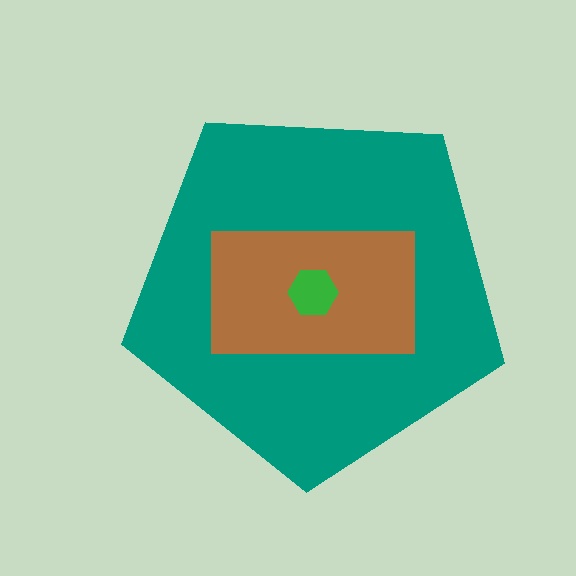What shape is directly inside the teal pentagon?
The brown rectangle.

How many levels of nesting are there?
3.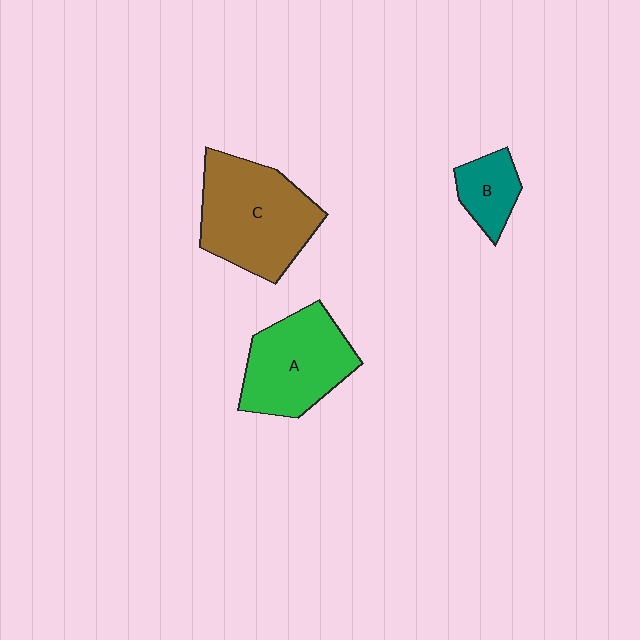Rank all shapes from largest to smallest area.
From largest to smallest: C (brown), A (green), B (teal).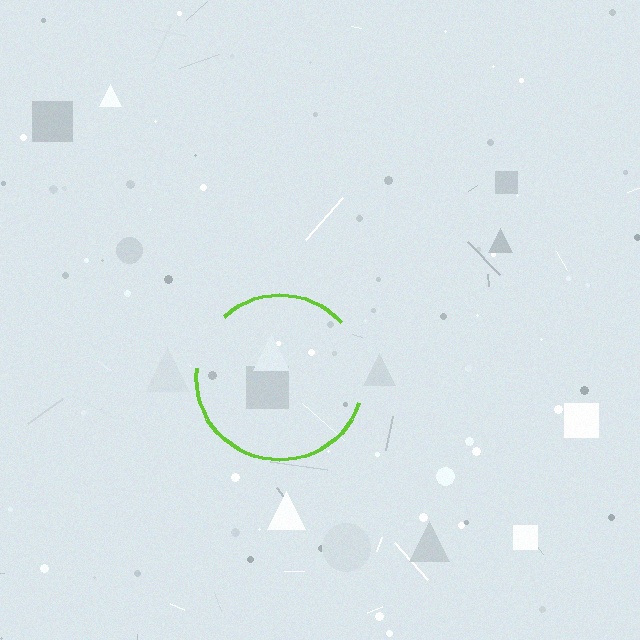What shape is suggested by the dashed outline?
The dashed outline suggests a circle.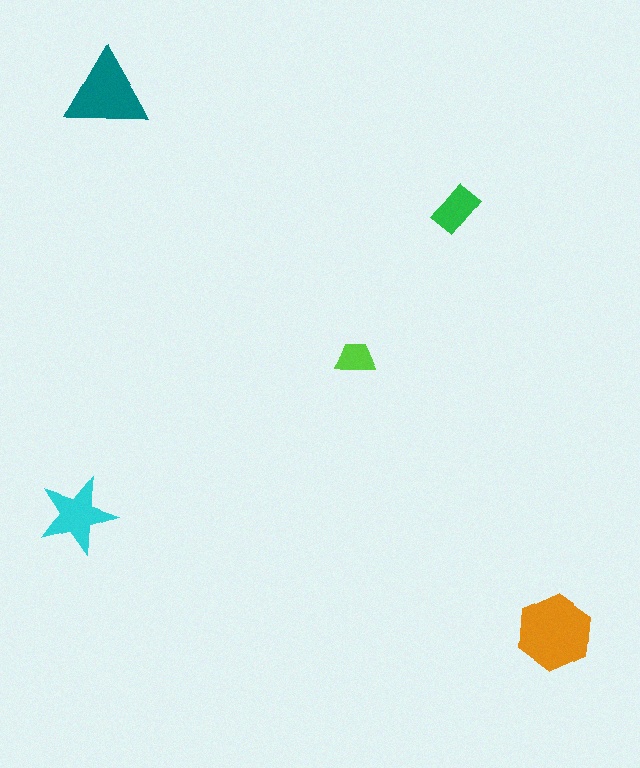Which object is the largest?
The orange hexagon.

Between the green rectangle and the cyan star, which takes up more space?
The cyan star.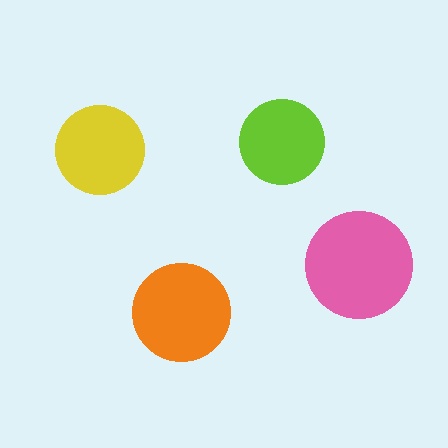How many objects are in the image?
There are 4 objects in the image.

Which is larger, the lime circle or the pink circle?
The pink one.